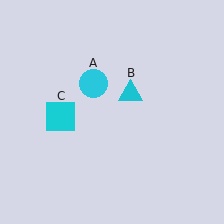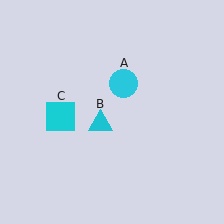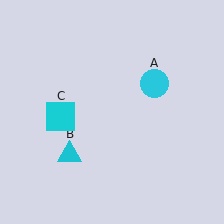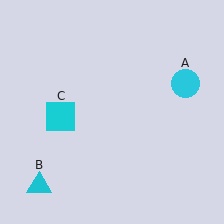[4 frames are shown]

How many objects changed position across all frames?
2 objects changed position: cyan circle (object A), cyan triangle (object B).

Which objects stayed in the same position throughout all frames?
Cyan square (object C) remained stationary.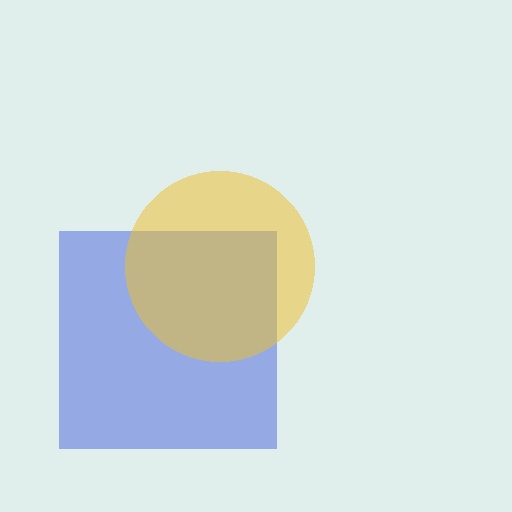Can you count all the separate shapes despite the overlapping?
Yes, there are 2 separate shapes.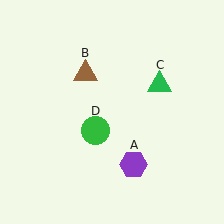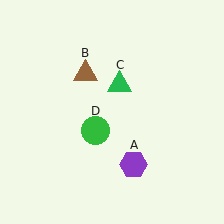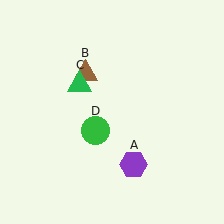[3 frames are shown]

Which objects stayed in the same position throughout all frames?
Purple hexagon (object A) and brown triangle (object B) and green circle (object D) remained stationary.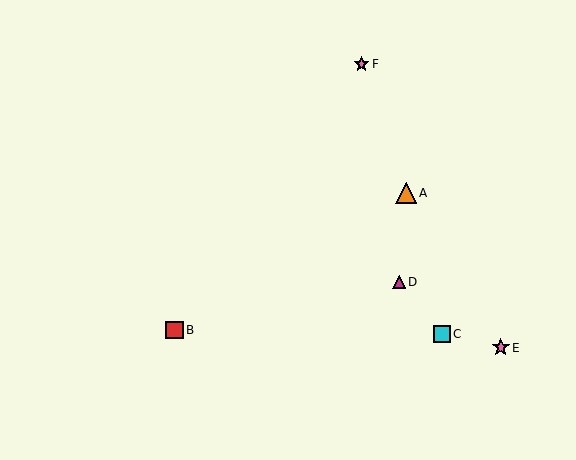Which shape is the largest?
The orange triangle (labeled A) is the largest.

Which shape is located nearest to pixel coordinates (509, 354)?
The pink star (labeled E) at (501, 348) is nearest to that location.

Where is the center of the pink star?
The center of the pink star is at (362, 64).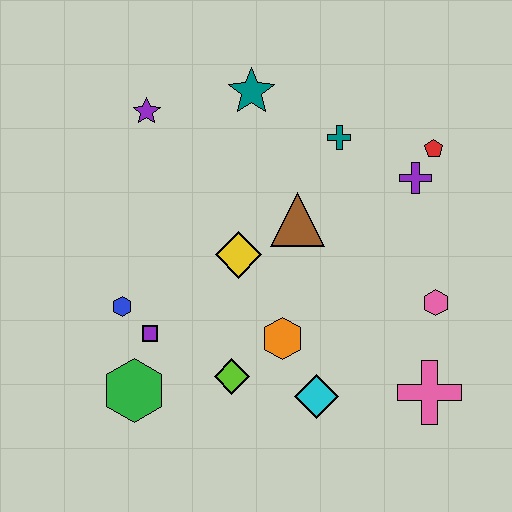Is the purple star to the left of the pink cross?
Yes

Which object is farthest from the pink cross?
The purple star is farthest from the pink cross.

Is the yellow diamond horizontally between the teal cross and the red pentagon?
No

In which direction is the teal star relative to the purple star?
The teal star is to the right of the purple star.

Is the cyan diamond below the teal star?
Yes